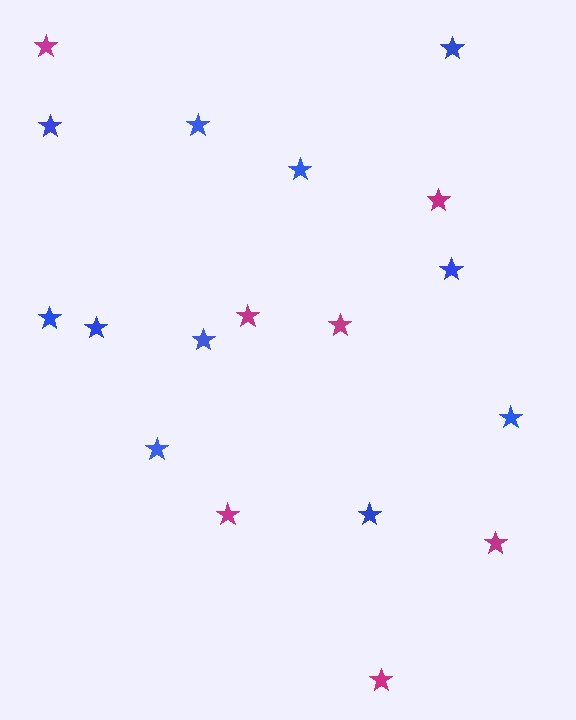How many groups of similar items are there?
There are 2 groups: one group of magenta stars (7) and one group of blue stars (11).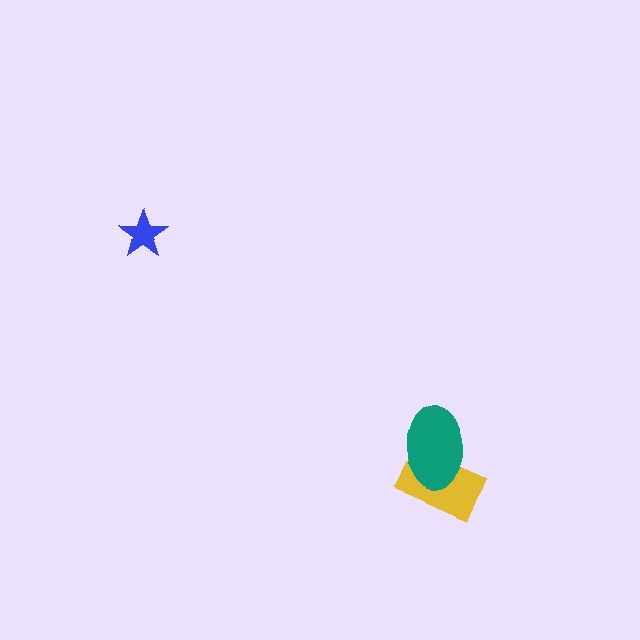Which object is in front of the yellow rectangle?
The teal ellipse is in front of the yellow rectangle.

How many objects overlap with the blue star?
0 objects overlap with the blue star.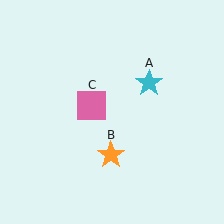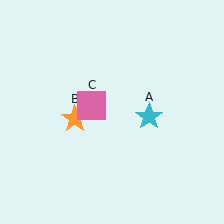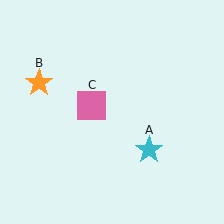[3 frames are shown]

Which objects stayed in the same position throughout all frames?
Pink square (object C) remained stationary.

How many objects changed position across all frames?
2 objects changed position: cyan star (object A), orange star (object B).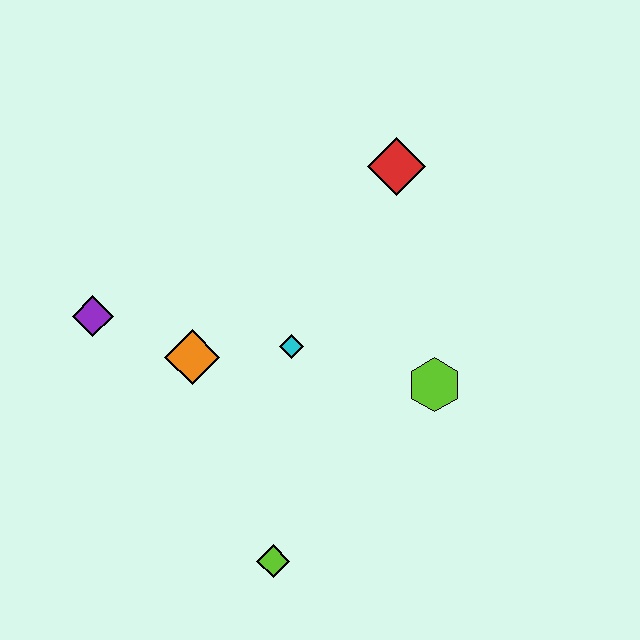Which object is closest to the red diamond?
The cyan diamond is closest to the red diamond.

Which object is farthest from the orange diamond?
The red diamond is farthest from the orange diamond.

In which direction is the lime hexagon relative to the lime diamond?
The lime hexagon is above the lime diamond.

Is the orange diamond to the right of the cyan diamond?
No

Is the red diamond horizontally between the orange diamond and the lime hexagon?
Yes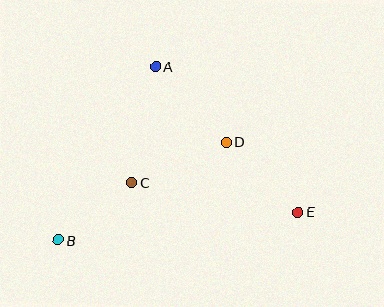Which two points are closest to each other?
Points B and C are closest to each other.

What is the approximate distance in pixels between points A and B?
The distance between A and B is approximately 199 pixels.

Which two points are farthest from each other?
Points B and E are farthest from each other.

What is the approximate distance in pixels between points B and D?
The distance between B and D is approximately 195 pixels.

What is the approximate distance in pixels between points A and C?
The distance between A and C is approximately 118 pixels.